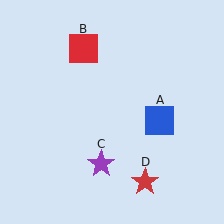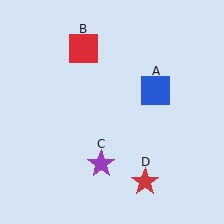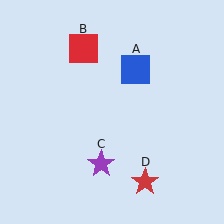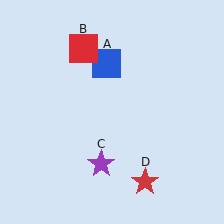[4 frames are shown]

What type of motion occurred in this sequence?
The blue square (object A) rotated counterclockwise around the center of the scene.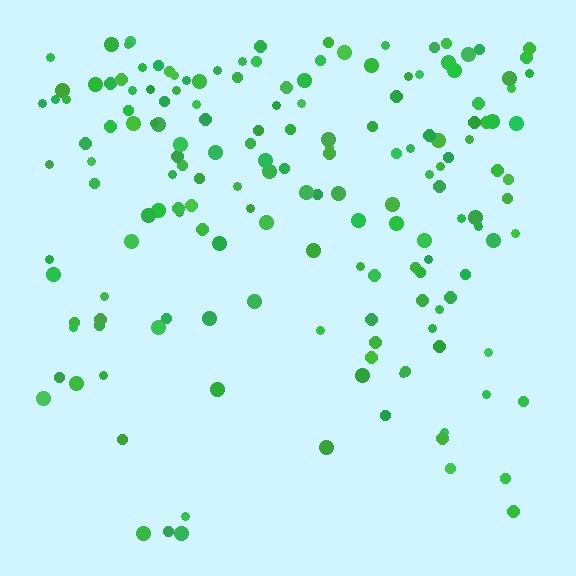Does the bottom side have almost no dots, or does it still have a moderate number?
Still a moderate number, just noticeably fewer than the top.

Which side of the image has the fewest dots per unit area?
The bottom.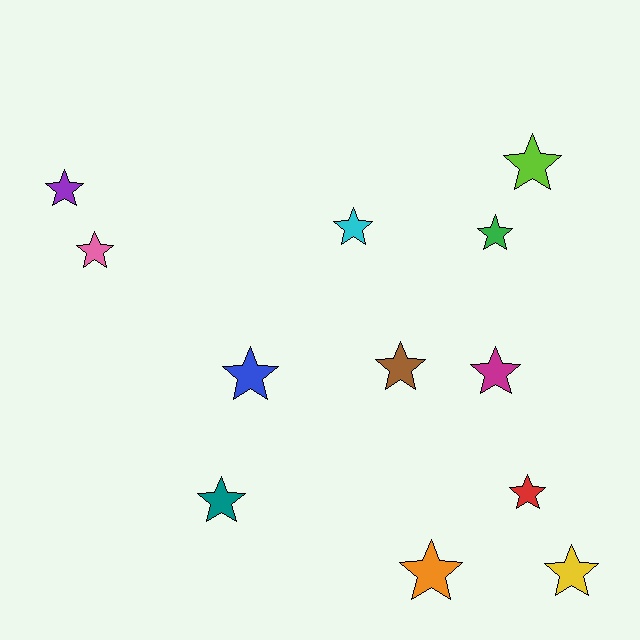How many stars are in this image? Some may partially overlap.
There are 12 stars.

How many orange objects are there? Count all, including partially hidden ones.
There is 1 orange object.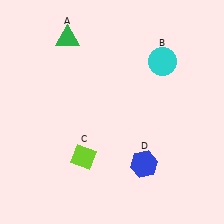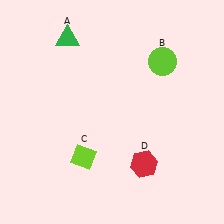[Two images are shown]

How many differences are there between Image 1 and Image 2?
There are 2 differences between the two images.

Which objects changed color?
B changed from cyan to lime. D changed from blue to red.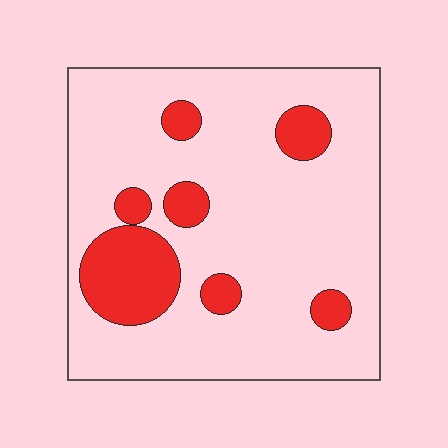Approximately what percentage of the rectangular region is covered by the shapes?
Approximately 20%.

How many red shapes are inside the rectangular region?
7.